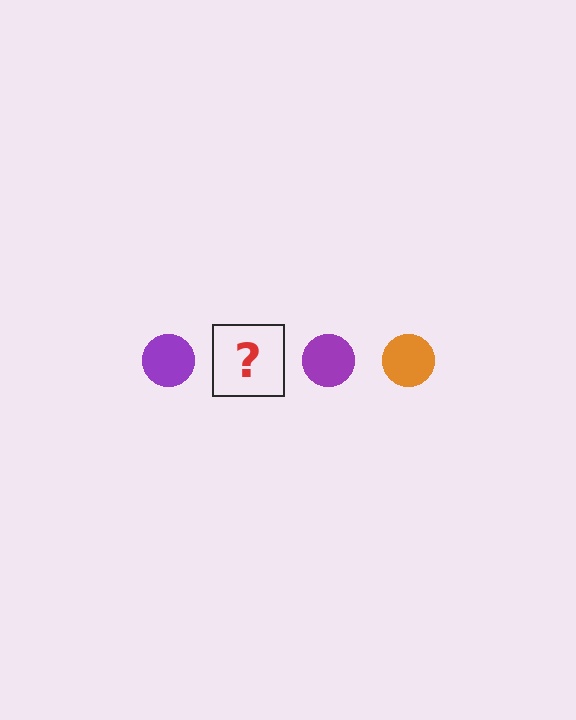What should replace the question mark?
The question mark should be replaced with an orange circle.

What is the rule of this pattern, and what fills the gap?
The rule is that the pattern cycles through purple, orange circles. The gap should be filled with an orange circle.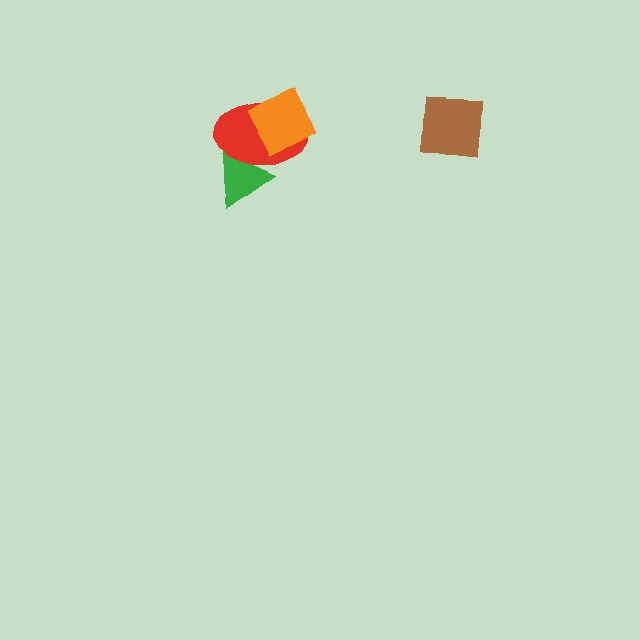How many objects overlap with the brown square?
0 objects overlap with the brown square.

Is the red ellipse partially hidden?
Yes, it is partially covered by another shape.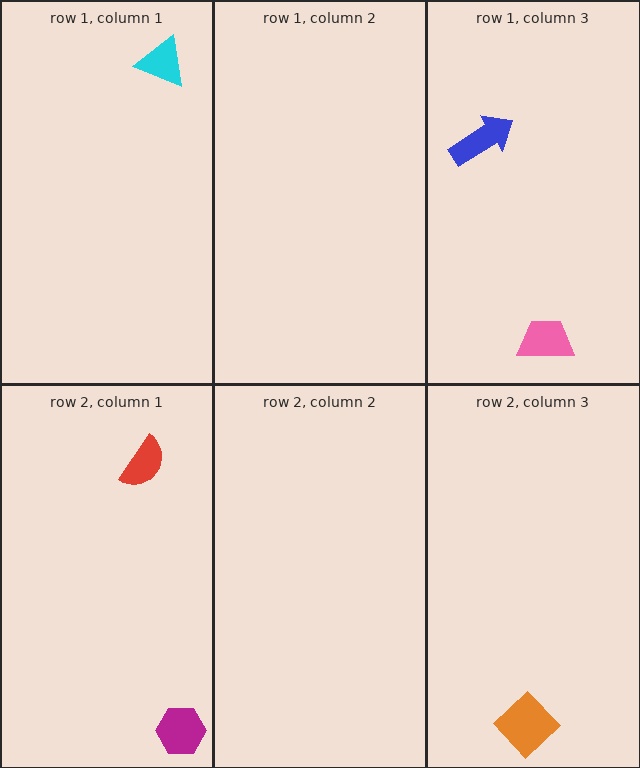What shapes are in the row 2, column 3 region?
The orange diamond.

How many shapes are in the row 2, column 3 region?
1.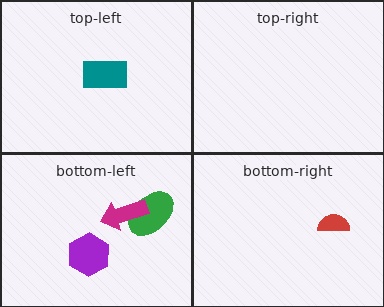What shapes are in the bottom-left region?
The purple hexagon, the green ellipse, the magenta arrow.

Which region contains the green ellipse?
The bottom-left region.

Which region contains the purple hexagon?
The bottom-left region.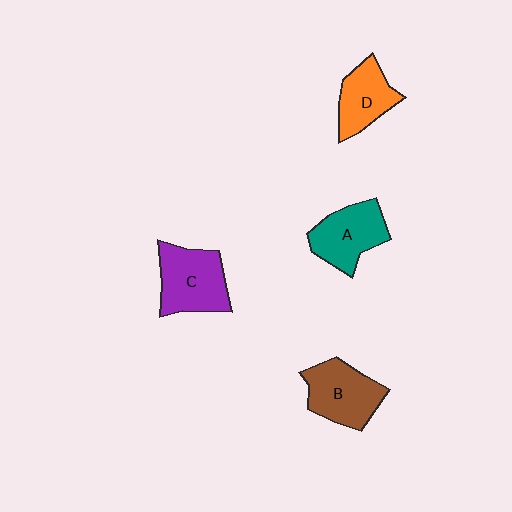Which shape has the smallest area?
Shape D (orange).